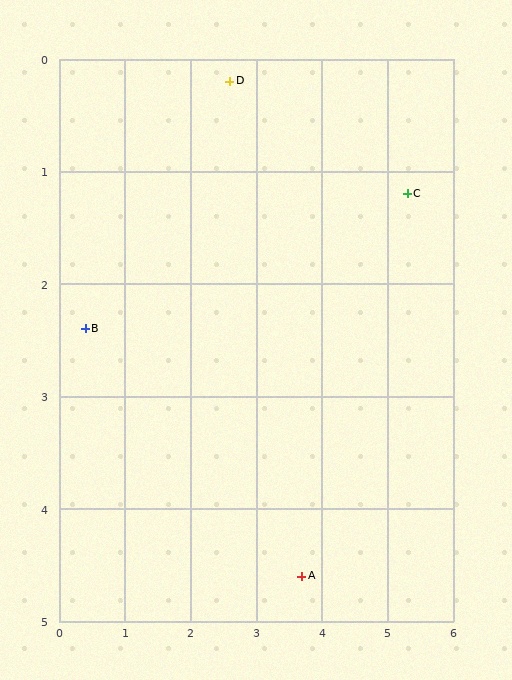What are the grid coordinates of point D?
Point D is at approximately (2.6, 0.2).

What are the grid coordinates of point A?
Point A is at approximately (3.7, 4.6).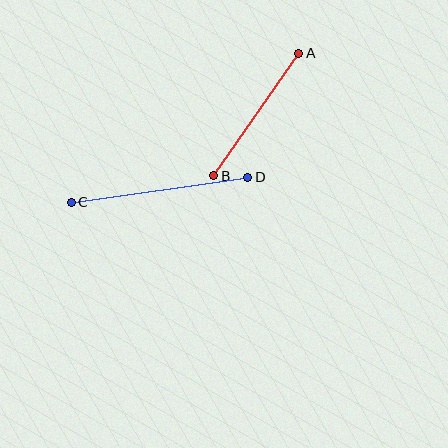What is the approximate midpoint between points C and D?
The midpoint is at approximately (159, 190) pixels.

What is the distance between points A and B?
The distance is approximately 149 pixels.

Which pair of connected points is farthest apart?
Points C and D are farthest apart.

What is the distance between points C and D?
The distance is approximately 178 pixels.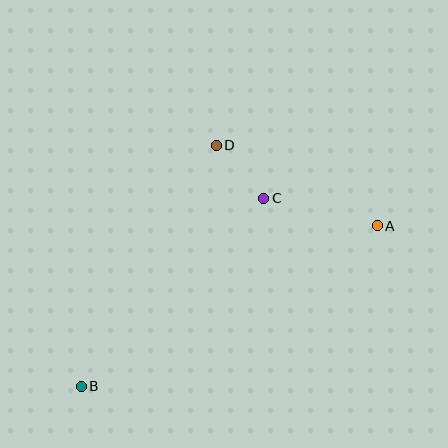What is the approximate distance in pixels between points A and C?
The distance between A and C is approximately 117 pixels.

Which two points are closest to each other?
Points C and D are closest to each other.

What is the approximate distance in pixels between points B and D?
The distance between B and D is approximately 276 pixels.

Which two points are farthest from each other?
Points A and B are farthest from each other.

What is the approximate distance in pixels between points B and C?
The distance between B and C is approximately 262 pixels.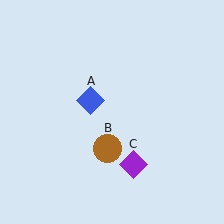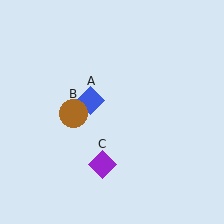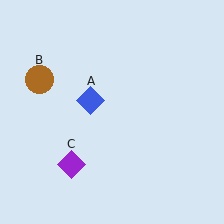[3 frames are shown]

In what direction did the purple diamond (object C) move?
The purple diamond (object C) moved left.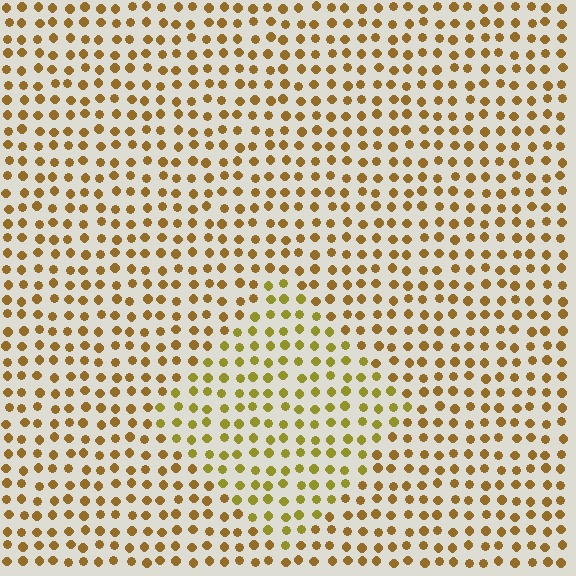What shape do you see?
I see a diamond.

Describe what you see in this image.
The image is filled with small brown elements in a uniform arrangement. A diamond-shaped region is visible where the elements are tinted to a slightly different hue, forming a subtle color boundary.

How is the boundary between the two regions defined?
The boundary is defined purely by a slight shift in hue (about 23 degrees). Spacing, size, and orientation are identical on both sides.